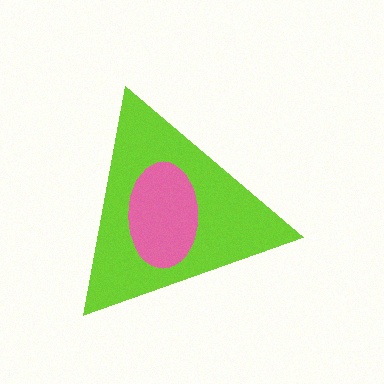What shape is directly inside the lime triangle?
The pink ellipse.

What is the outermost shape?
The lime triangle.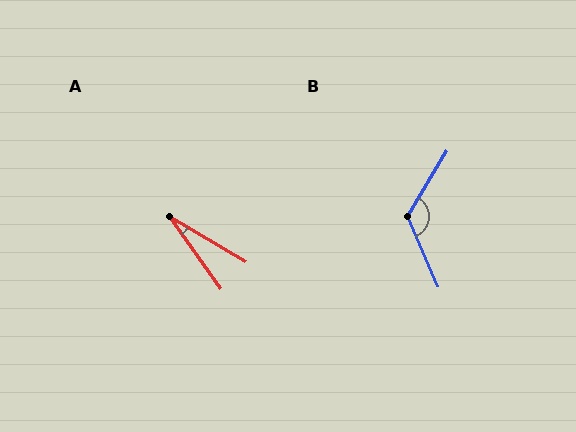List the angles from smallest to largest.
A (24°), B (126°).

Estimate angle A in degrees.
Approximately 24 degrees.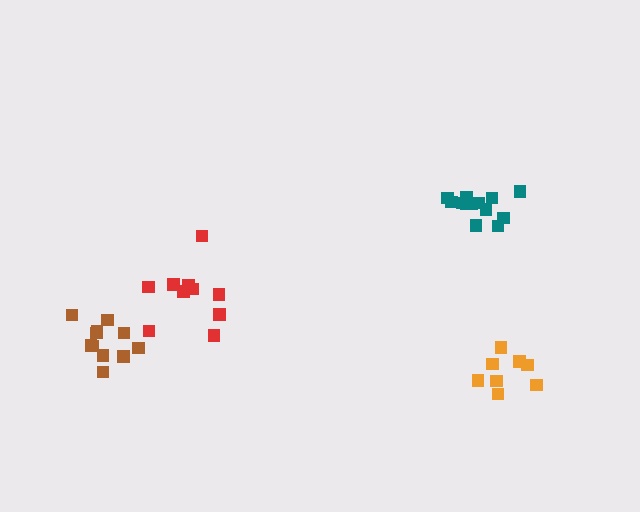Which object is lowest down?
The orange cluster is bottommost.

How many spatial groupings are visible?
There are 4 spatial groupings.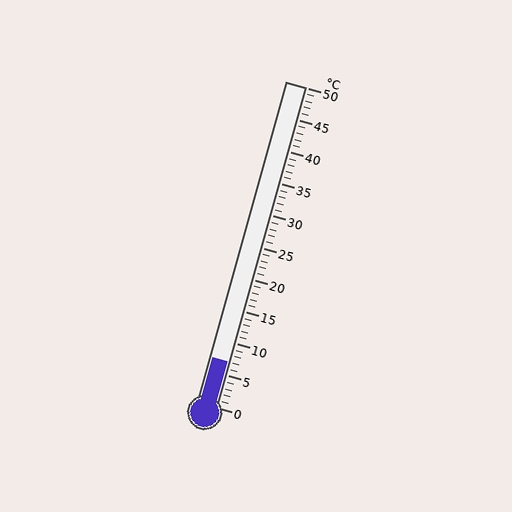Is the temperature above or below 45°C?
The temperature is below 45°C.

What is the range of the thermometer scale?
The thermometer scale ranges from 0°C to 50°C.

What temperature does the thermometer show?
The thermometer shows approximately 7°C.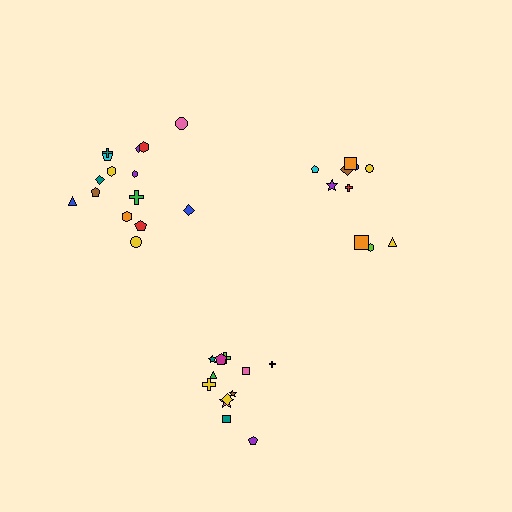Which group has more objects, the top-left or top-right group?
The top-left group.